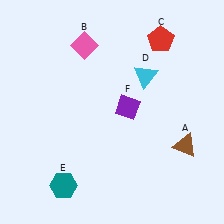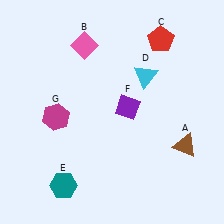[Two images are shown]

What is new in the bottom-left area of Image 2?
A magenta hexagon (G) was added in the bottom-left area of Image 2.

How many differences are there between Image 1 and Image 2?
There is 1 difference between the two images.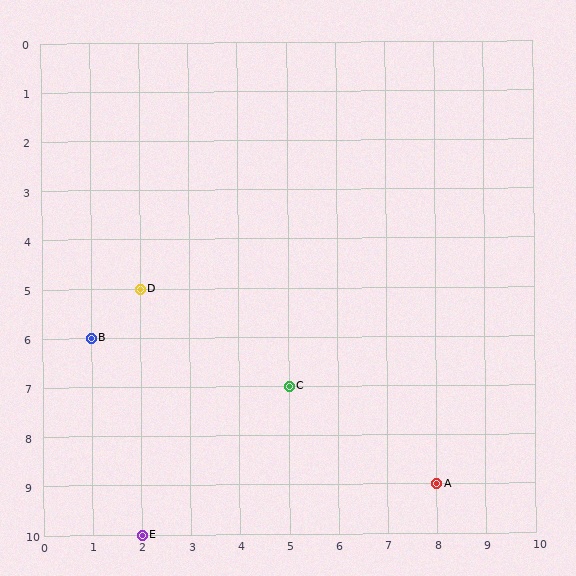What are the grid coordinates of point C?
Point C is at grid coordinates (5, 7).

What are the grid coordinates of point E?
Point E is at grid coordinates (2, 10).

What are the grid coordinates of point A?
Point A is at grid coordinates (8, 9).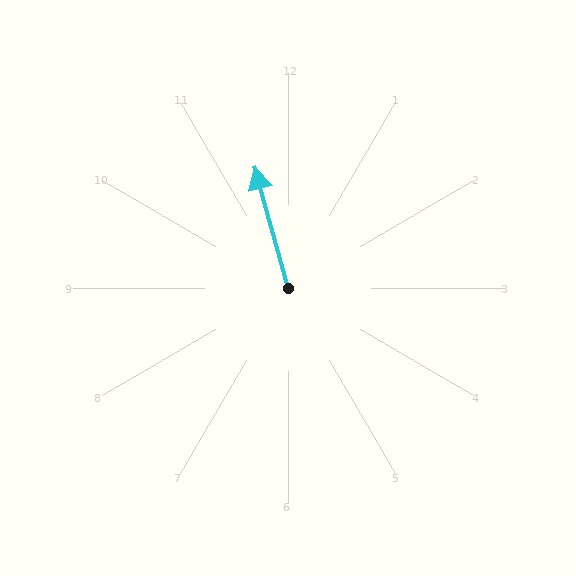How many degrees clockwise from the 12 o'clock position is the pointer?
Approximately 345 degrees.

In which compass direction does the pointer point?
North.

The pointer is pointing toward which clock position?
Roughly 11 o'clock.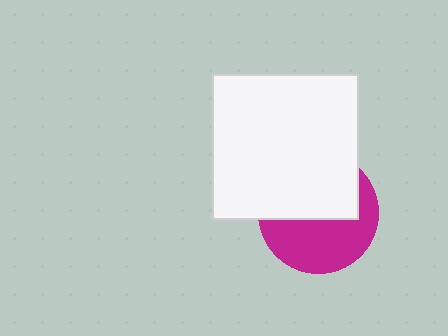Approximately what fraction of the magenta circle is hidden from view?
Roughly 51% of the magenta circle is hidden behind the white square.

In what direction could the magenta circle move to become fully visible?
The magenta circle could move down. That would shift it out from behind the white square entirely.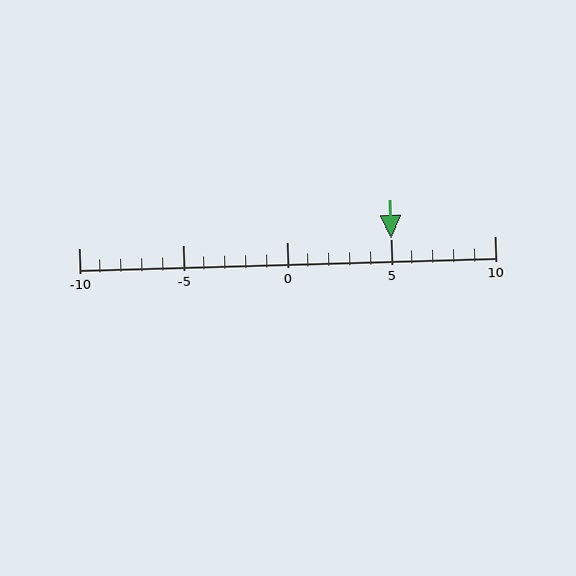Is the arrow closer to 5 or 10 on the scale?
The arrow is closer to 5.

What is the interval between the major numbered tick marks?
The major tick marks are spaced 5 units apart.